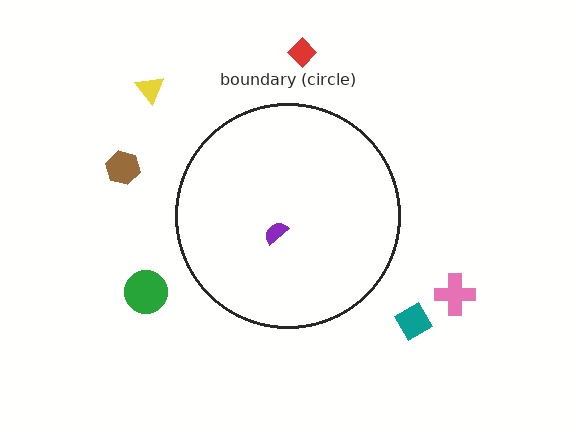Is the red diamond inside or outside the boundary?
Outside.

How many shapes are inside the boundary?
1 inside, 6 outside.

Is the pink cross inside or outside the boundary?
Outside.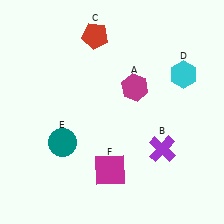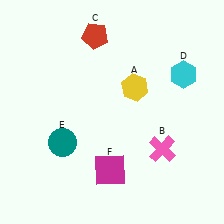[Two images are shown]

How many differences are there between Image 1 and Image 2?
There are 2 differences between the two images.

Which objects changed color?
A changed from magenta to yellow. B changed from purple to pink.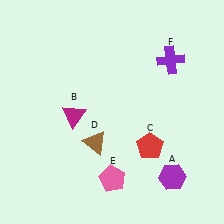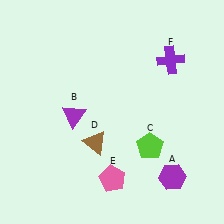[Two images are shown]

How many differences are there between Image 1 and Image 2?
There are 2 differences between the two images.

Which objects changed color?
B changed from magenta to purple. C changed from red to lime.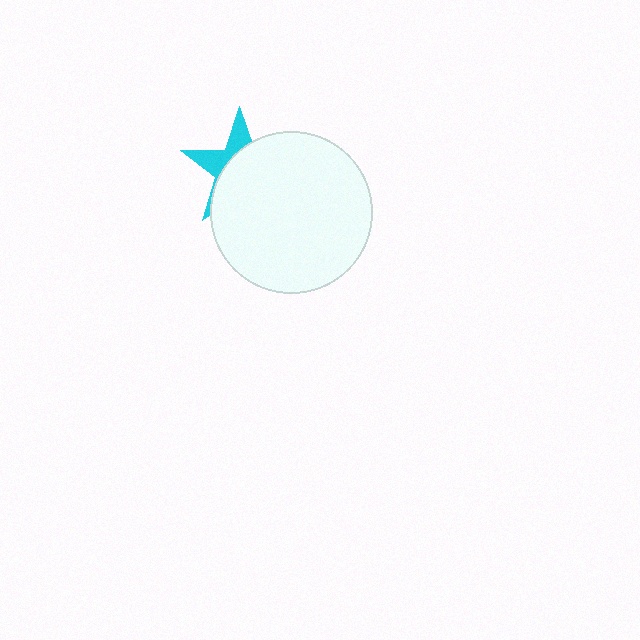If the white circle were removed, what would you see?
You would see the complete cyan star.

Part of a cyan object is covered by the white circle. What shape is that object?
It is a star.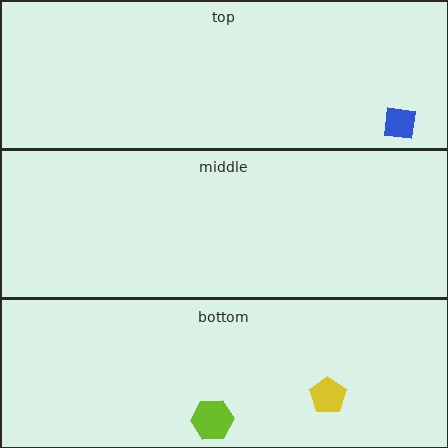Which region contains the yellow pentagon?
The bottom region.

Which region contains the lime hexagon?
The bottom region.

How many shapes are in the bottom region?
2.